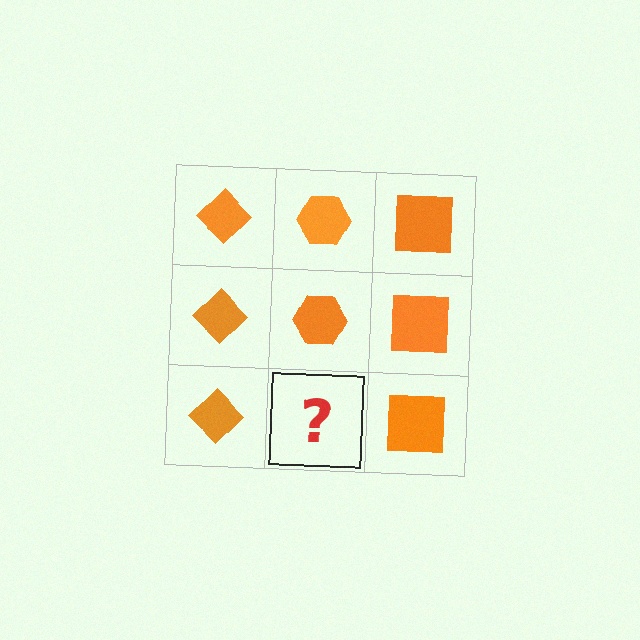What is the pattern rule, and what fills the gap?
The rule is that each column has a consistent shape. The gap should be filled with an orange hexagon.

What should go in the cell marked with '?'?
The missing cell should contain an orange hexagon.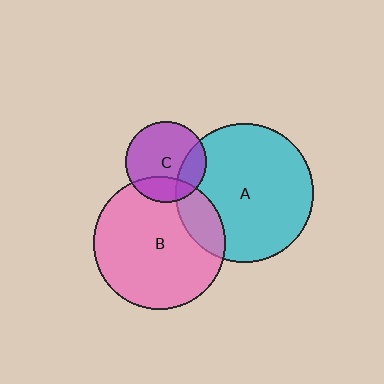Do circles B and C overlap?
Yes.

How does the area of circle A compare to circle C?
Approximately 2.9 times.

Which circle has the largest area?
Circle A (cyan).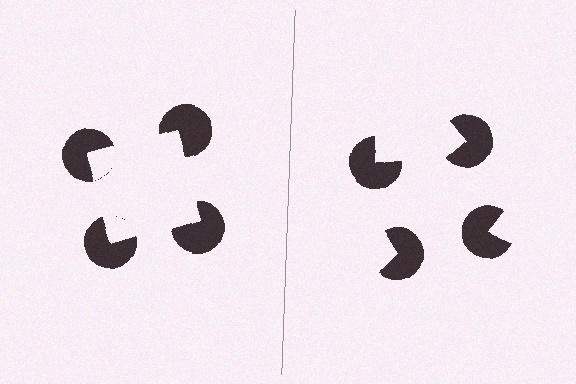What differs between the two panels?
The pac-man discs are positioned identically on both sides; only the wedge orientations differ. On the left they align to a square; on the right they are misaligned.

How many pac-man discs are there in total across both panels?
8 — 4 on each side.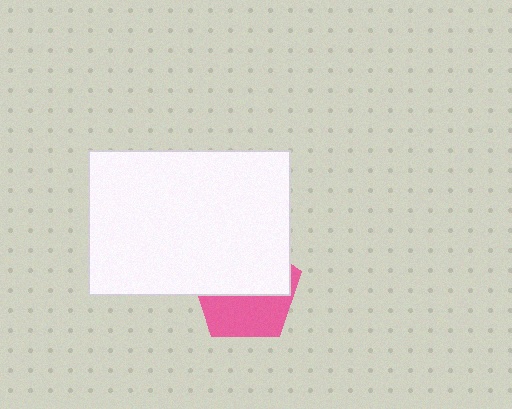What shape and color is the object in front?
The object in front is a white rectangle.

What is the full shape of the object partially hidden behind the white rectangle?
The partially hidden object is a pink pentagon.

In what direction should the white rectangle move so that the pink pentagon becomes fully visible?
The white rectangle should move up. That is the shortest direction to clear the overlap and leave the pink pentagon fully visible.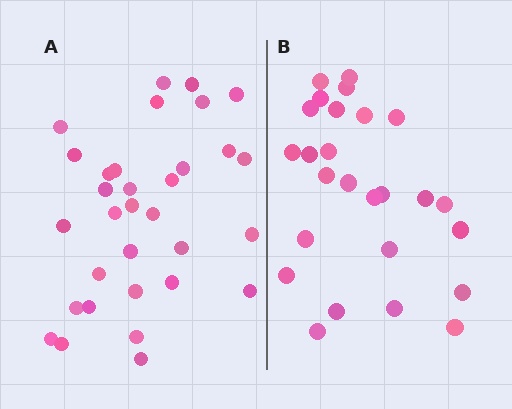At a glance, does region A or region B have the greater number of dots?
Region A (the left region) has more dots.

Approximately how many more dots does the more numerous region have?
Region A has about 6 more dots than region B.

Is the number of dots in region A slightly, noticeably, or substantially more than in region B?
Region A has only slightly more — the two regions are fairly close. The ratio is roughly 1.2 to 1.